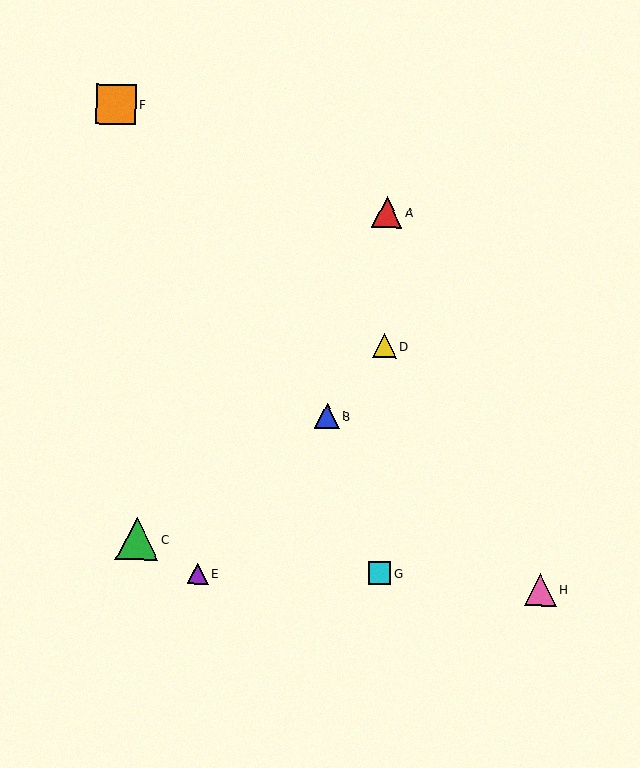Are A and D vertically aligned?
Yes, both are at x≈387.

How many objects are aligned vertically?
3 objects (A, D, G) are aligned vertically.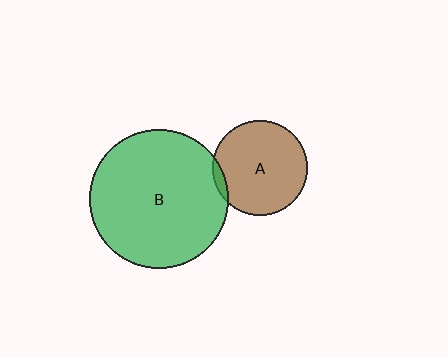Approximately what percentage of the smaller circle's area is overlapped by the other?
Approximately 5%.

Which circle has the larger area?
Circle B (green).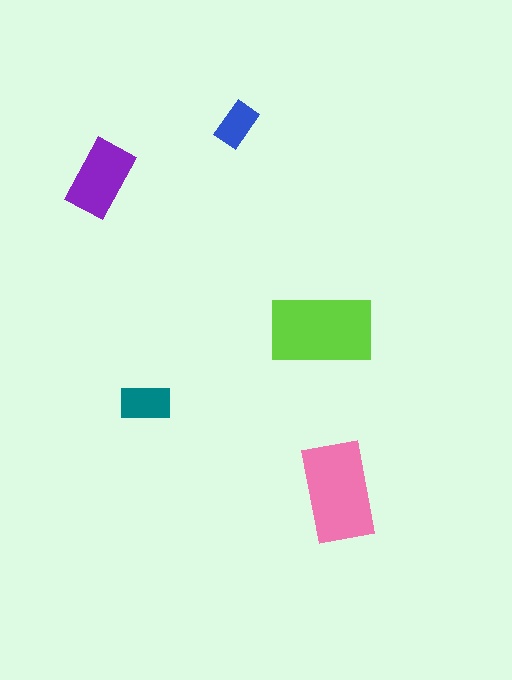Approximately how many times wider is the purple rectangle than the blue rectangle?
About 1.5 times wider.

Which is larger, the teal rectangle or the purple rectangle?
The purple one.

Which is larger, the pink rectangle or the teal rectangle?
The pink one.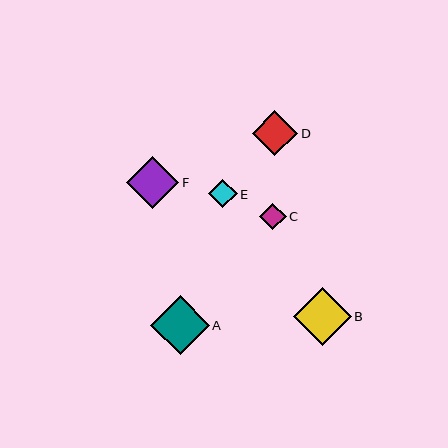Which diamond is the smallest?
Diamond C is the smallest with a size of approximately 26 pixels.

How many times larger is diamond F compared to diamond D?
Diamond F is approximately 1.2 times the size of diamond D.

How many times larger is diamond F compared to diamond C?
Diamond F is approximately 2.0 times the size of diamond C.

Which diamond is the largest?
Diamond A is the largest with a size of approximately 59 pixels.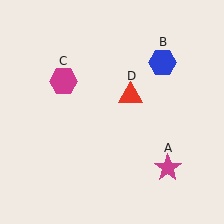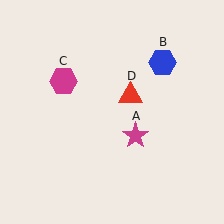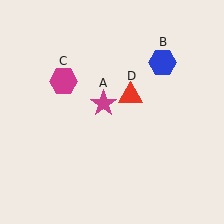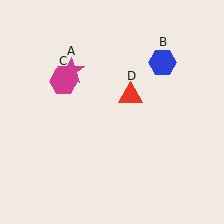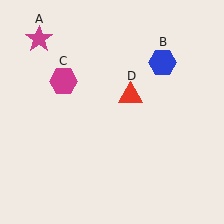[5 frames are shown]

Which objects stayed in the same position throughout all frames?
Blue hexagon (object B) and magenta hexagon (object C) and red triangle (object D) remained stationary.